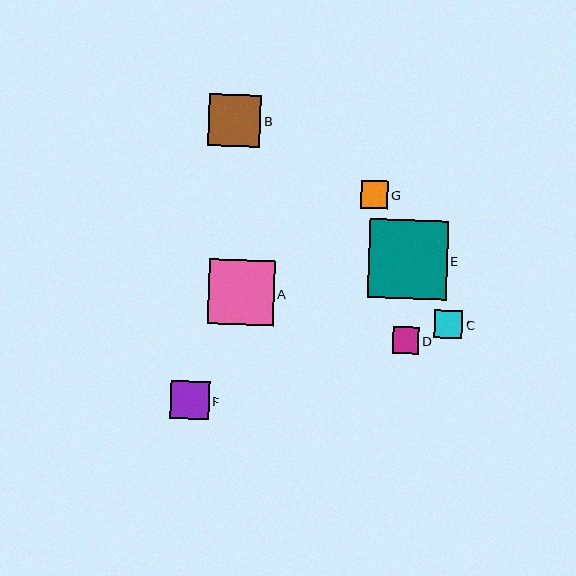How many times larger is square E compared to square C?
Square E is approximately 2.8 times the size of square C.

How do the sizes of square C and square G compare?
Square C and square G are approximately the same size.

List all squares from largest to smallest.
From largest to smallest: E, A, B, F, C, G, D.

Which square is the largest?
Square E is the largest with a size of approximately 78 pixels.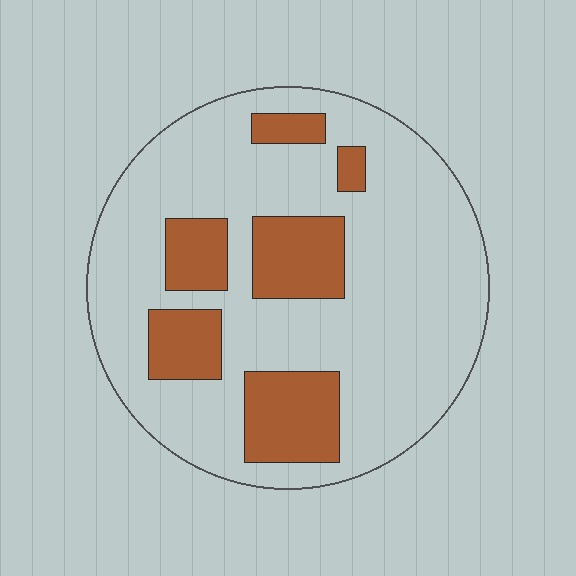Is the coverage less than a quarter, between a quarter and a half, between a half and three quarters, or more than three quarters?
Less than a quarter.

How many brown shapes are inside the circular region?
6.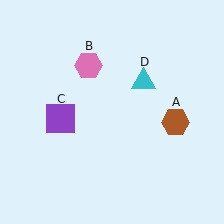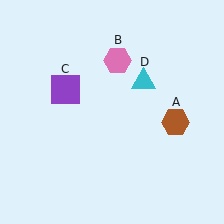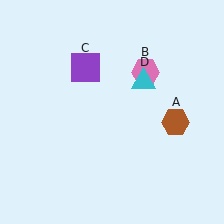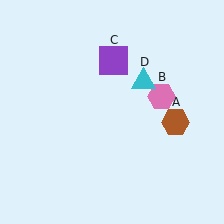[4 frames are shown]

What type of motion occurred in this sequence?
The pink hexagon (object B), purple square (object C) rotated clockwise around the center of the scene.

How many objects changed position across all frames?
2 objects changed position: pink hexagon (object B), purple square (object C).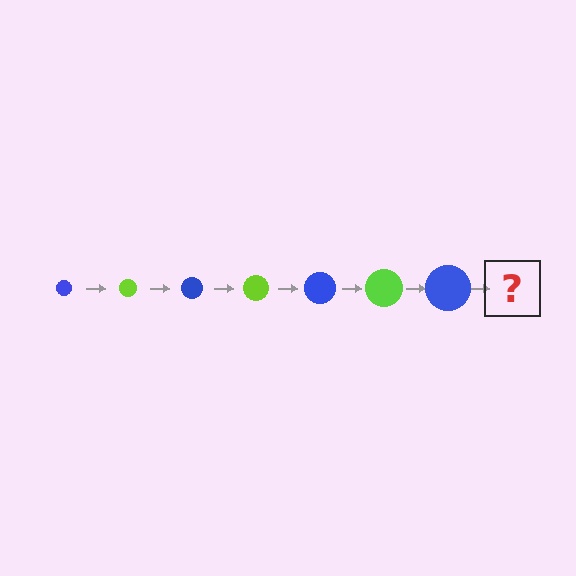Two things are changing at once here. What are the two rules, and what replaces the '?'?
The two rules are that the circle grows larger each step and the color cycles through blue and lime. The '?' should be a lime circle, larger than the previous one.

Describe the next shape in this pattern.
It should be a lime circle, larger than the previous one.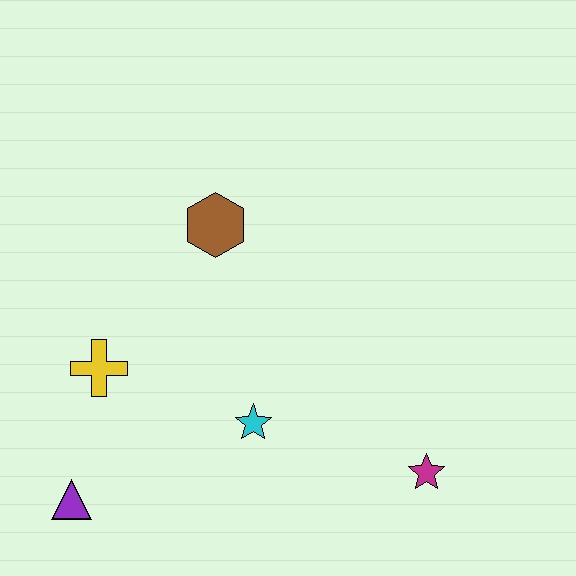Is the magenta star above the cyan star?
No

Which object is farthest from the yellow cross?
The magenta star is farthest from the yellow cross.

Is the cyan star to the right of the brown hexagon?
Yes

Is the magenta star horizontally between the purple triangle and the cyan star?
No